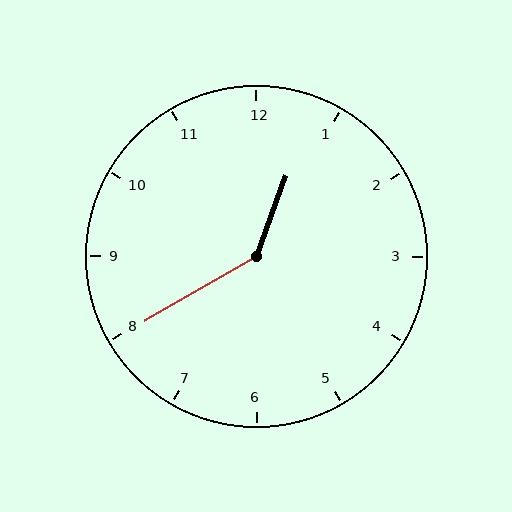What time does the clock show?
12:40.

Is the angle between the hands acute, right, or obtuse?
It is obtuse.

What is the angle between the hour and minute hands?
Approximately 140 degrees.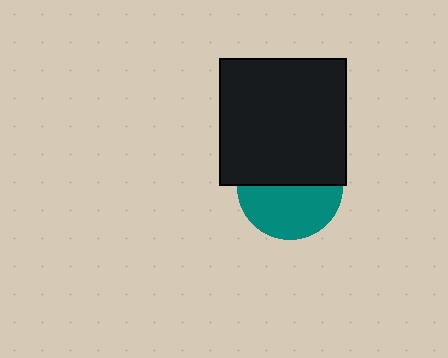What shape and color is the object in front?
The object in front is a black square.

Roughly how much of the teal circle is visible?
About half of it is visible (roughly 52%).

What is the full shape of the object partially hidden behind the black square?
The partially hidden object is a teal circle.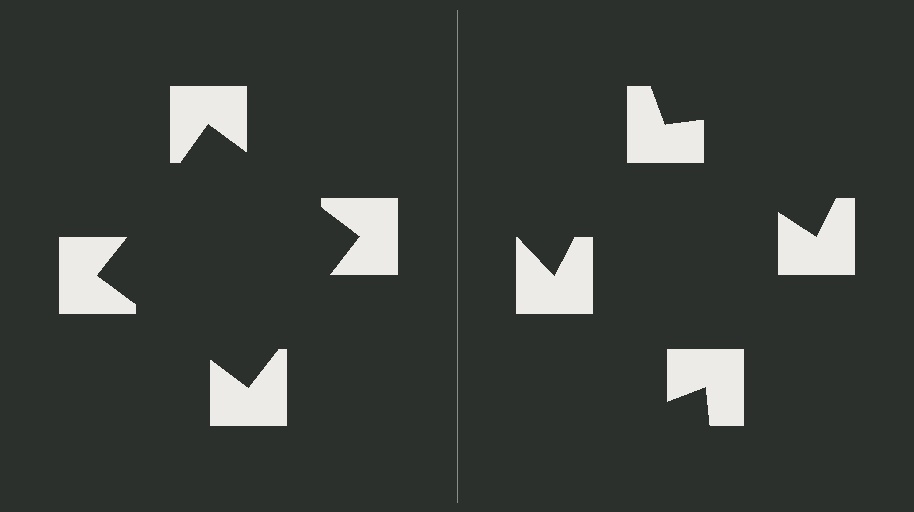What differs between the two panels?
The notched squares are positioned identically on both sides; only the wedge orientations differ. On the left they align to a square; on the right they are misaligned.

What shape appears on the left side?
An illusory square.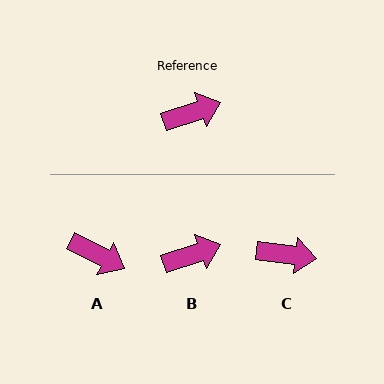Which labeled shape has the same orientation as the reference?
B.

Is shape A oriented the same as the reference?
No, it is off by about 46 degrees.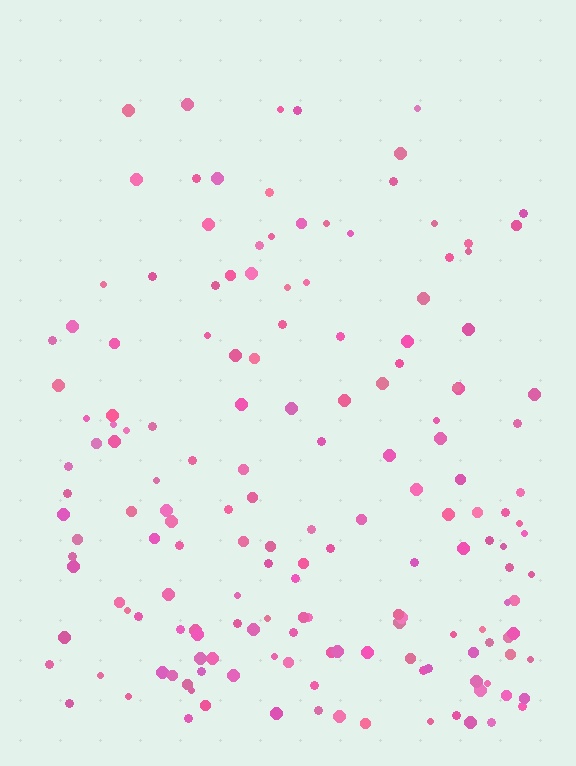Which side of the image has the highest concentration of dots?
The bottom.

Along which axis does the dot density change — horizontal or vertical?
Vertical.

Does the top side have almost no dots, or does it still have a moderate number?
Still a moderate number, just noticeably fewer than the bottom.